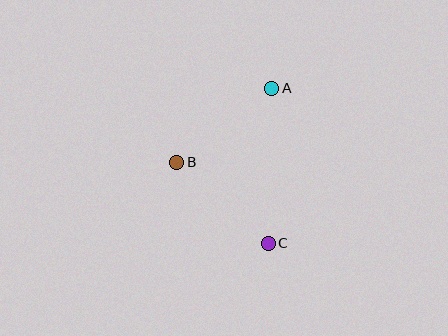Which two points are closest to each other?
Points A and B are closest to each other.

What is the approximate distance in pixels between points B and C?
The distance between B and C is approximately 122 pixels.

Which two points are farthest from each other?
Points A and C are farthest from each other.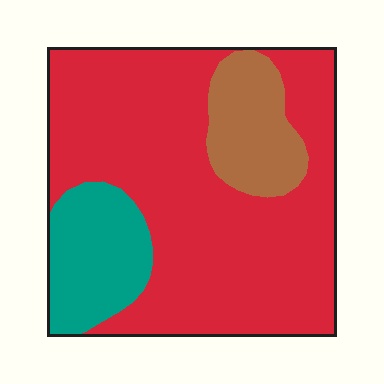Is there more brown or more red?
Red.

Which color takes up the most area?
Red, at roughly 70%.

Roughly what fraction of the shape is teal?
Teal covers roughly 15% of the shape.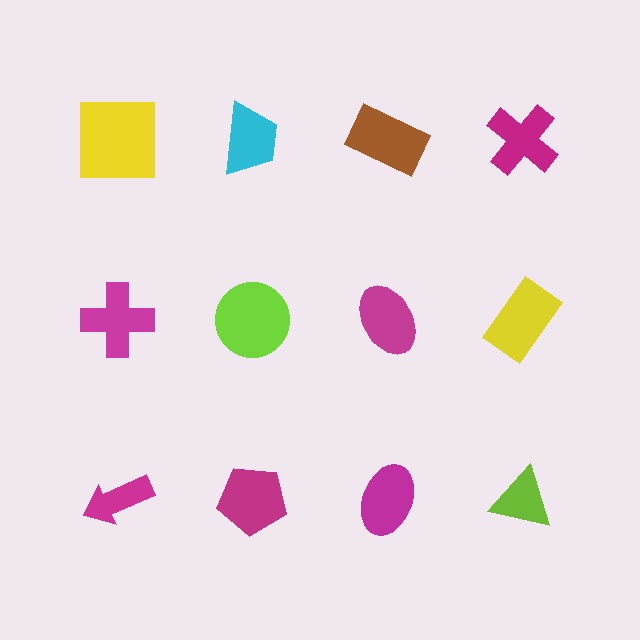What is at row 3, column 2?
A magenta pentagon.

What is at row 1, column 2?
A cyan trapezoid.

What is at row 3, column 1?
A magenta arrow.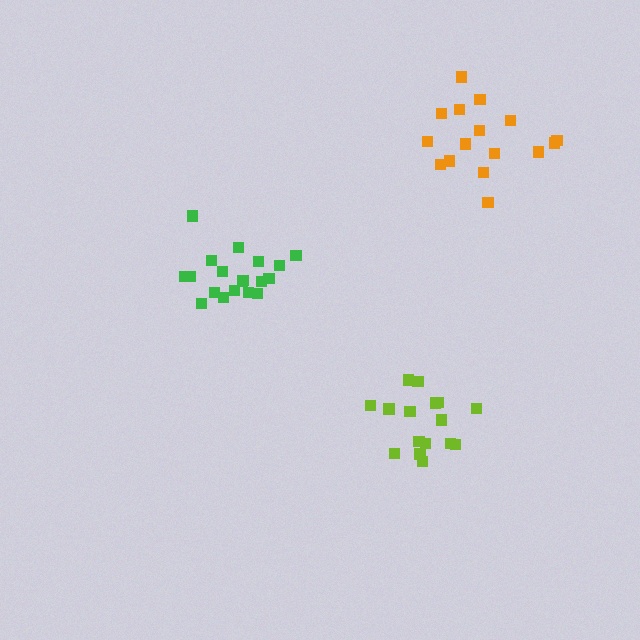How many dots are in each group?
Group 1: 16 dots, Group 2: 19 dots, Group 3: 16 dots (51 total).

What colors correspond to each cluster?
The clusters are colored: lime, green, orange.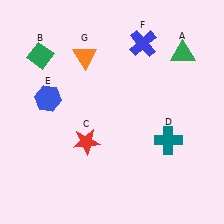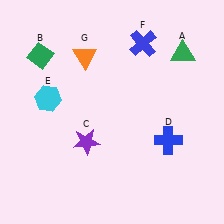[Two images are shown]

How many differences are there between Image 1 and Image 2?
There are 3 differences between the two images.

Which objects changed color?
C changed from red to purple. D changed from teal to blue. E changed from blue to cyan.